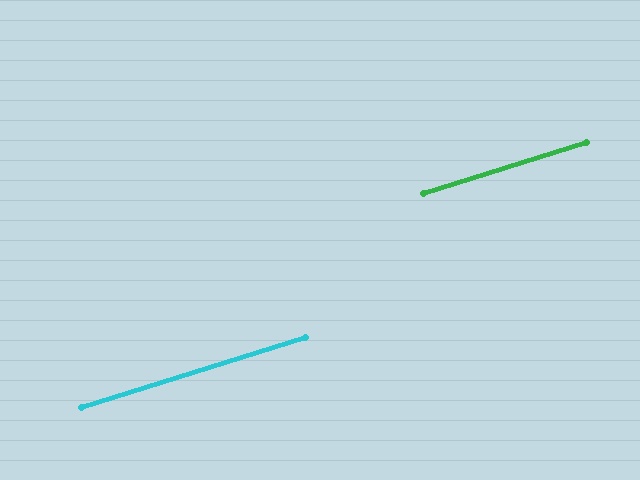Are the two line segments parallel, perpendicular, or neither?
Parallel — their directions differ by only 0.2°.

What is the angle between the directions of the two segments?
Approximately 0 degrees.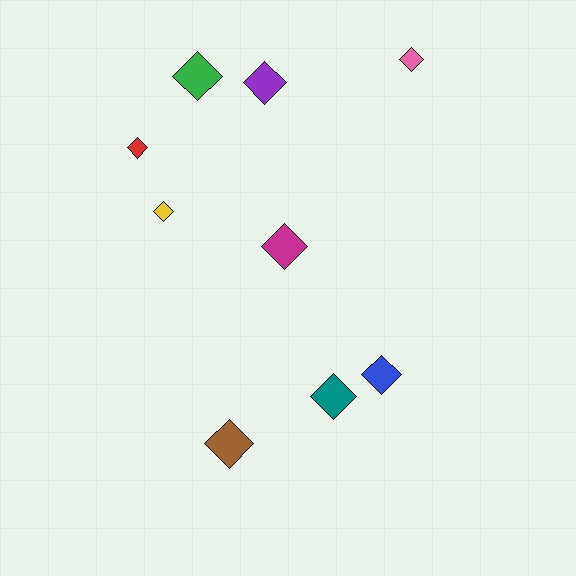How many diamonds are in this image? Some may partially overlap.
There are 9 diamonds.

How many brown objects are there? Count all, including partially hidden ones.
There is 1 brown object.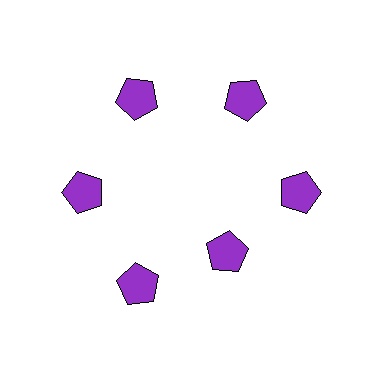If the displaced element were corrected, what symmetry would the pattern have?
It would have 6-fold rotational symmetry — the pattern would map onto itself every 60 degrees.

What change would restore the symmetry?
The symmetry would be restored by moving it outward, back onto the ring so that all 6 pentagons sit at equal angles and equal distance from the center.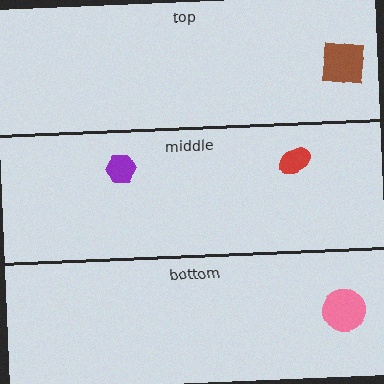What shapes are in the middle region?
The red ellipse, the purple hexagon.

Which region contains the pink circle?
The bottom region.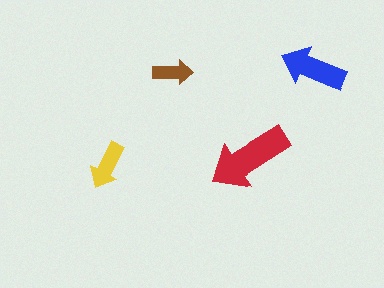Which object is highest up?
The blue arrow is topmost.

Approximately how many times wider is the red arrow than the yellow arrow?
About 2 times wider.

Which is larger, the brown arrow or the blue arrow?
The blue one.